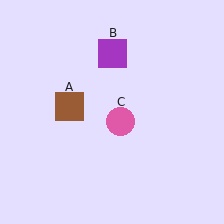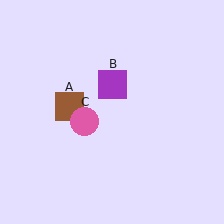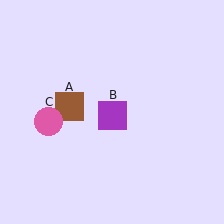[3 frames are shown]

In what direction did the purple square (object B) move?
The purple square (object B) moved down.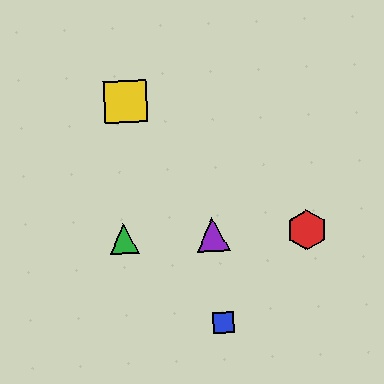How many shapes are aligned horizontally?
3 shapes (the red hexagon, the green triangle, the purple triangle) are aligned horizontally.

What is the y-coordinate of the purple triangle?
The purple triangle is at y≈235.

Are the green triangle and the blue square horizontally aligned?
No, the green triangle is at y≈239 and the blue square is at y≈322.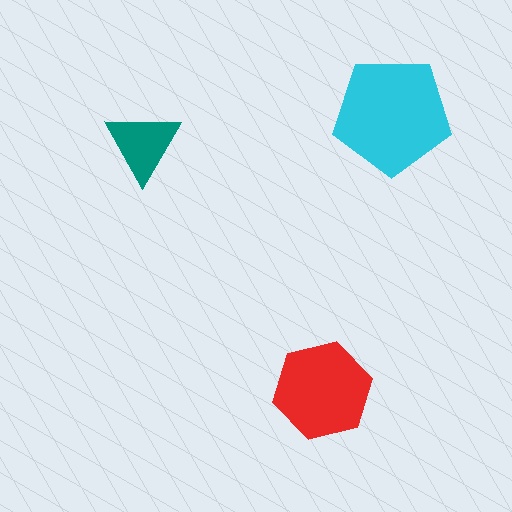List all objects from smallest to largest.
The teal triangle, the red hexagon, the cyan pentagon.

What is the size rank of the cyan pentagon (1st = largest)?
1st.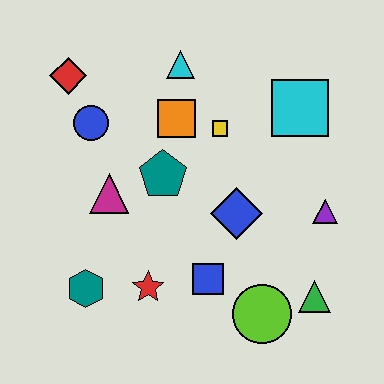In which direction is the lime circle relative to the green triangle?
The lime circle is to the left of the green triangle.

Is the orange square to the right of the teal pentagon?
Yes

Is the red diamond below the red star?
No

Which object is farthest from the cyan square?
The teal hexagon is farthest from the cyan square.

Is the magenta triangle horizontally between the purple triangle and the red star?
No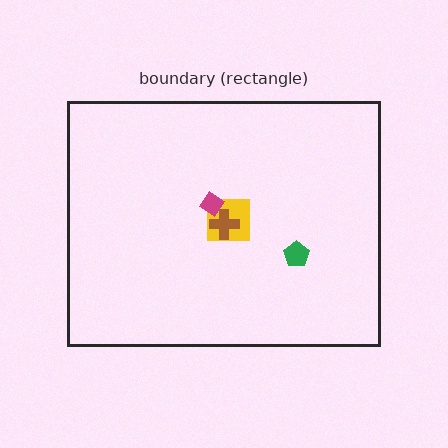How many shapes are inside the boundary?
4 inside, 0 outside.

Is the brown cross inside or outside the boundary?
Inside.